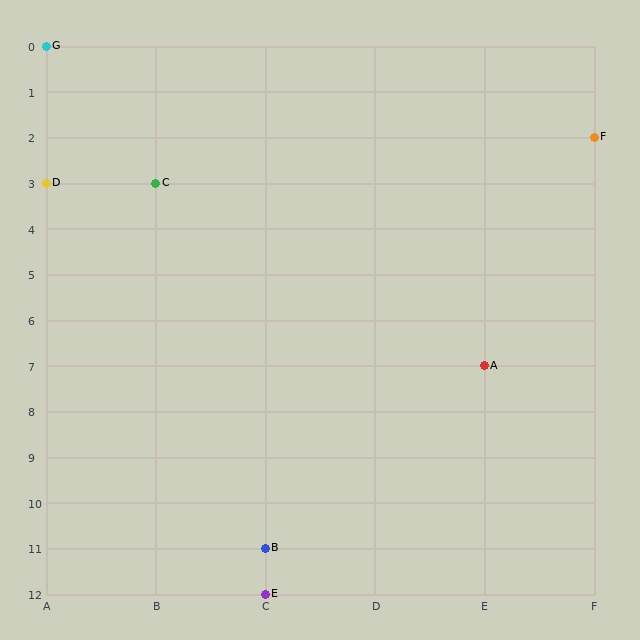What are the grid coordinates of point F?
Point F is at grid coordinates (F, 2).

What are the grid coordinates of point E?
Point E is at grid coordinates (C, 12).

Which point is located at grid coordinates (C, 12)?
Point E is at (C, 12).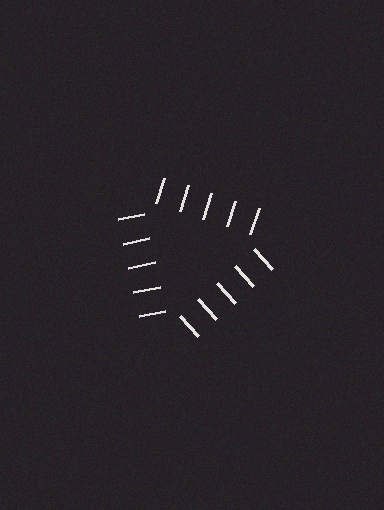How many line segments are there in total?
15 — 5 along each of the 3 edges.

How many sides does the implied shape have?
3 sides — the line-ends trace a triangle.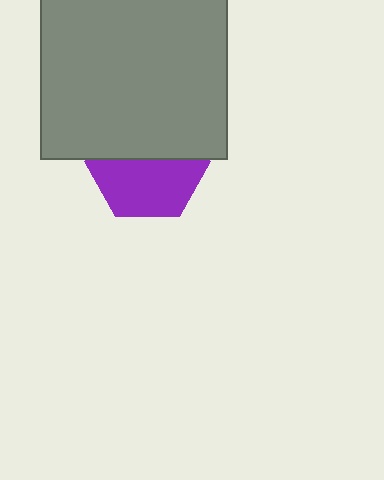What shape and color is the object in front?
The object in front is a gray rectangle.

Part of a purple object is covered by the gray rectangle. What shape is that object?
It is a hexagon.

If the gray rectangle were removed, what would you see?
You would see the complete purple hexagon.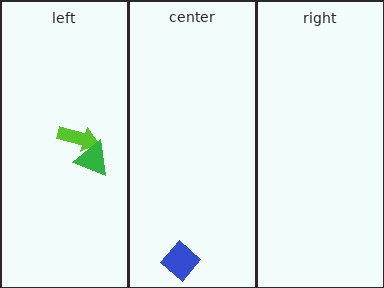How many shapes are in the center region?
1.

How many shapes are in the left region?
2.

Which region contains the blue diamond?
The center region.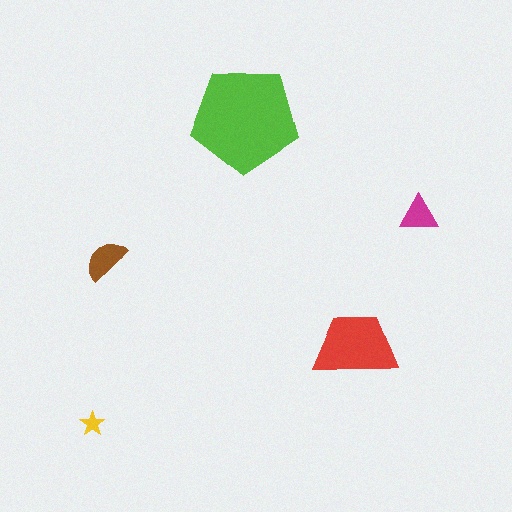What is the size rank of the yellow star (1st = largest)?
5th.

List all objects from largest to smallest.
The lime pentagon, the red trapezoid, the brown semicircle, the magenta triangle, the yellow star.